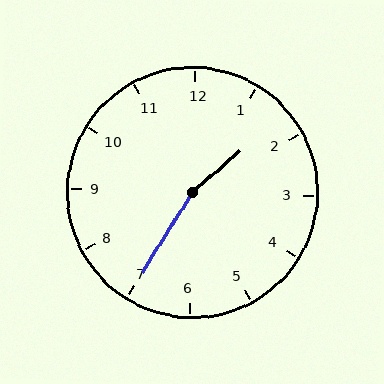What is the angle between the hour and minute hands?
Approximately 162 degrees.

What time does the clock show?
1:35.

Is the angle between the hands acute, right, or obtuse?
It is obtuse.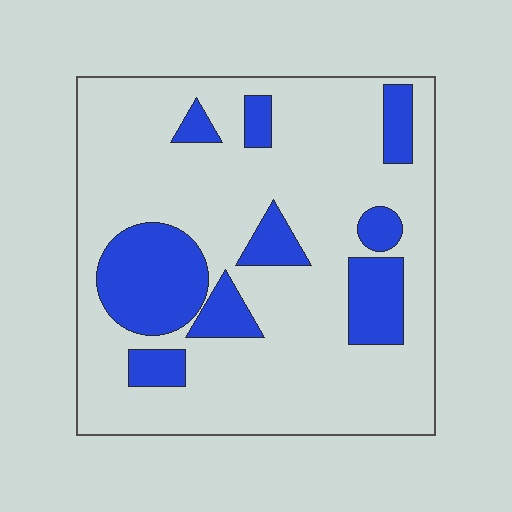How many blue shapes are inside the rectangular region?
9.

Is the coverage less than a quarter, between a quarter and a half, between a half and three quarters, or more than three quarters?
Less than a quarter.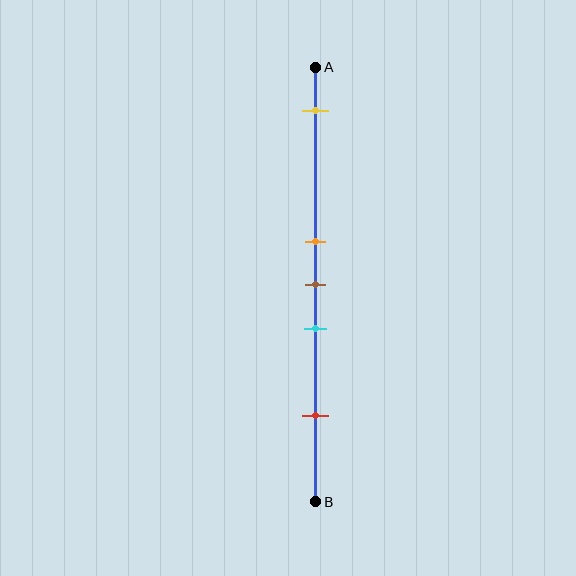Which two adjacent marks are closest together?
The orange and brown marks are the closest adjacent pair.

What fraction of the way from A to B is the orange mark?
The orange mark is approximately 40% (0.4) of the way from A to B.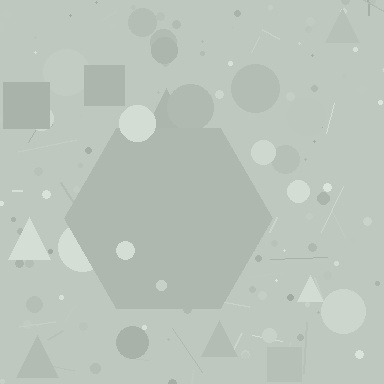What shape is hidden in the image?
A hexagon is hidden in the image.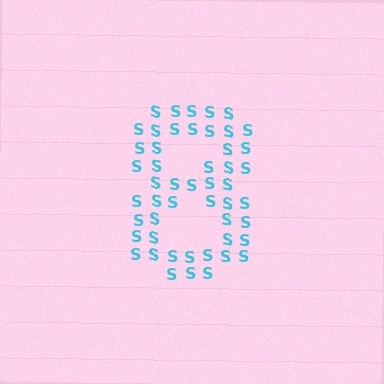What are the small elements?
The small elements are letter S's.